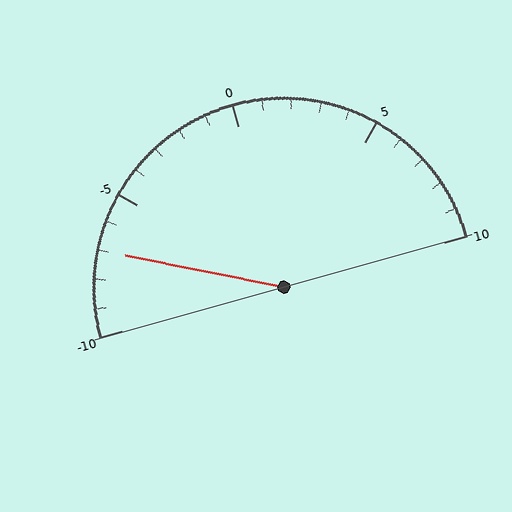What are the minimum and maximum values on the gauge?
The gauge ranges from -10 to 10.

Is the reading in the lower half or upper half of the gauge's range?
The reading is in the lower half of the range (-10 to 10).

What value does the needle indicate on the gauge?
The needle indicates approximately -7.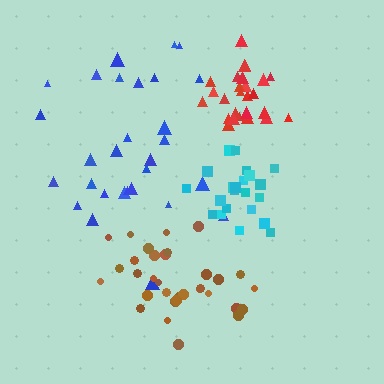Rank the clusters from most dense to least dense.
red, cyan, brown, blue.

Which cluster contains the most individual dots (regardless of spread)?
Brown (33).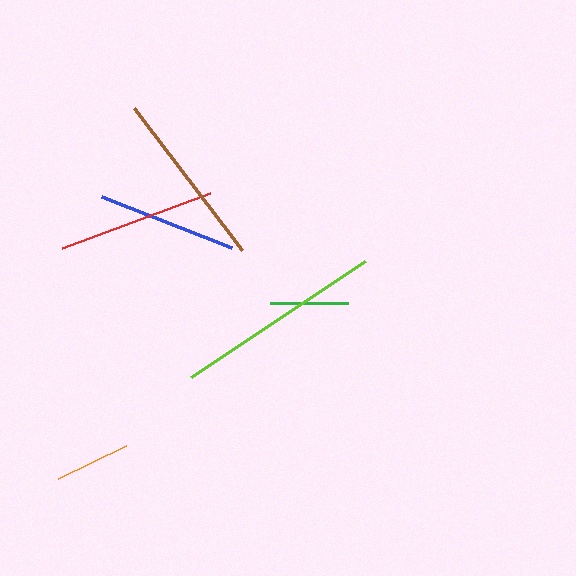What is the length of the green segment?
The green segment is approximately 78 pixels long.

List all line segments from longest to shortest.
From longest to shortest: lime, brown, red, blue, green, orange.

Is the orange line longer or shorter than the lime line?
The lime line is longer than the orange line.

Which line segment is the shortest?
The orange line is the shortest at approximately 75 pixels.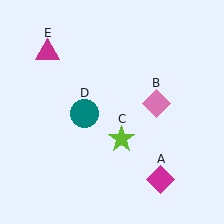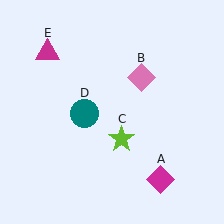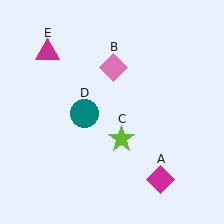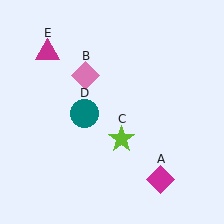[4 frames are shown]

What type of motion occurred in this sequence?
The pink diamond (object B) rotated counterclockwise around the center of the scene.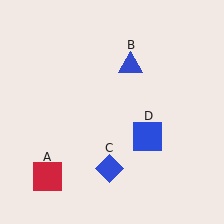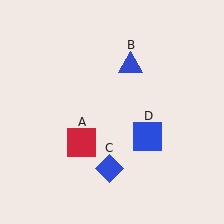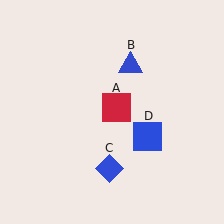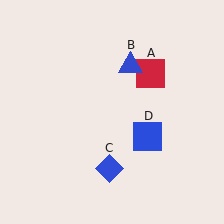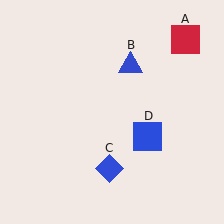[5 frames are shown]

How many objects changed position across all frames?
1 object changed position: red square (object A).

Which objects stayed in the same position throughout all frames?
Blue triangle (object B) and blue diamond (object C) and blue square (object D) remained stationary.